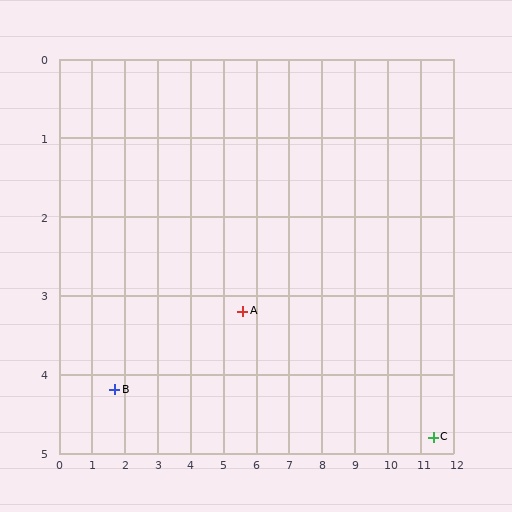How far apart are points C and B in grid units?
Points C and B are about 9.7 grid units apart.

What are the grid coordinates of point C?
Point C is at approximately (11.4, 4.8).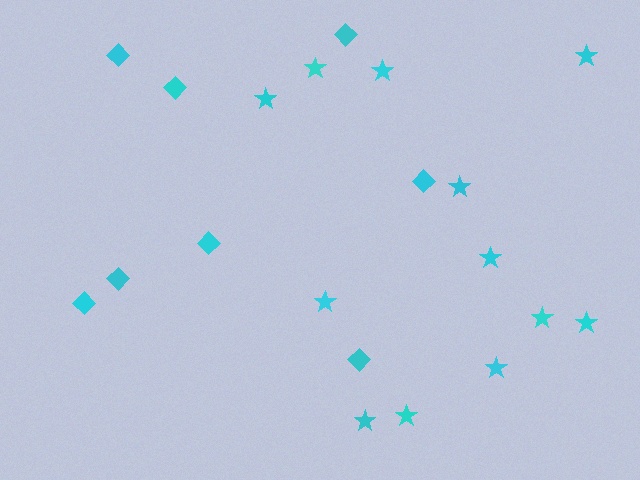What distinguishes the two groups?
There are 2 groups: one group of stars (12) and one group of diamonds (8).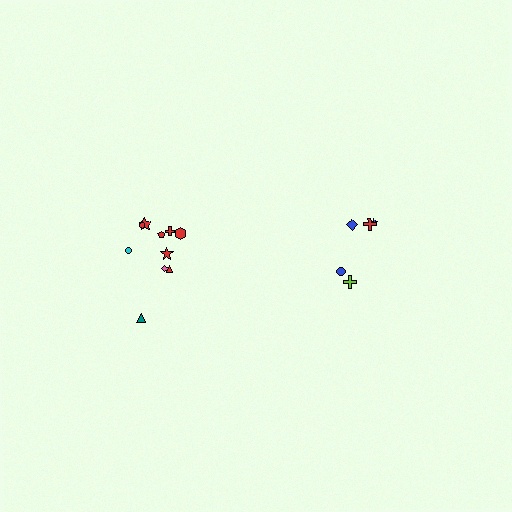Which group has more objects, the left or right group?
The left group.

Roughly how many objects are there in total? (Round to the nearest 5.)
Roughly 15 objects in total.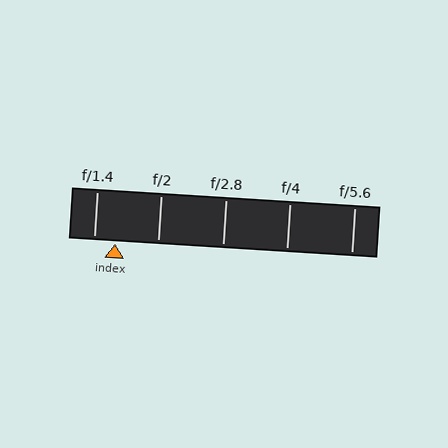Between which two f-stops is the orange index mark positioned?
The index mark is between f/1.4 and f/2.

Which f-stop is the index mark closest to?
The index mark is closest to f/1.4.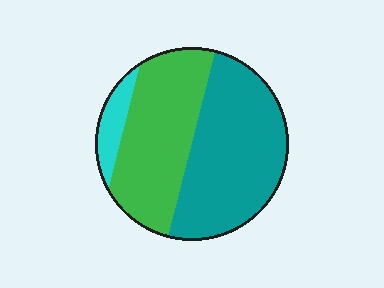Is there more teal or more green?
Teal.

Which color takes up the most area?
Teal, at roughly 50%.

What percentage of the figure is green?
Green covers about 40% of the figure.